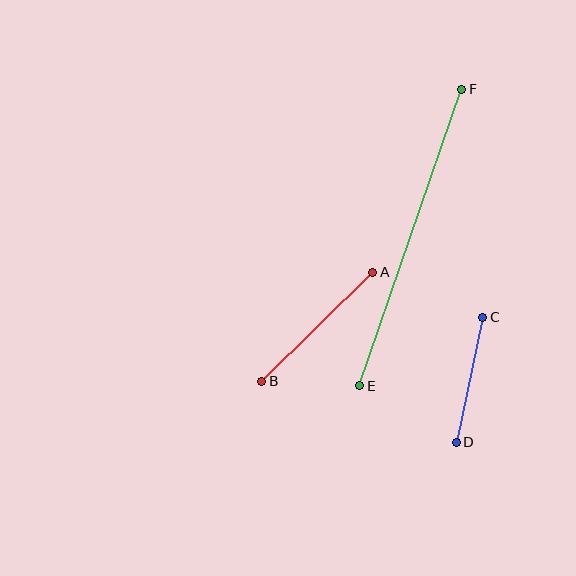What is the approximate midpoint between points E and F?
The midpoint is at approximately (411, 238) pixels.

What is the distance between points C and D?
The distance is approximately 128 pixels.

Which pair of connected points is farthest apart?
Points E and F are farthest apart.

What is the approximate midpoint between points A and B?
The midpoint is at approximately (317, 327) pixels.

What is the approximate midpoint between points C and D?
The midpoint is at approximately (470, 380) pixels.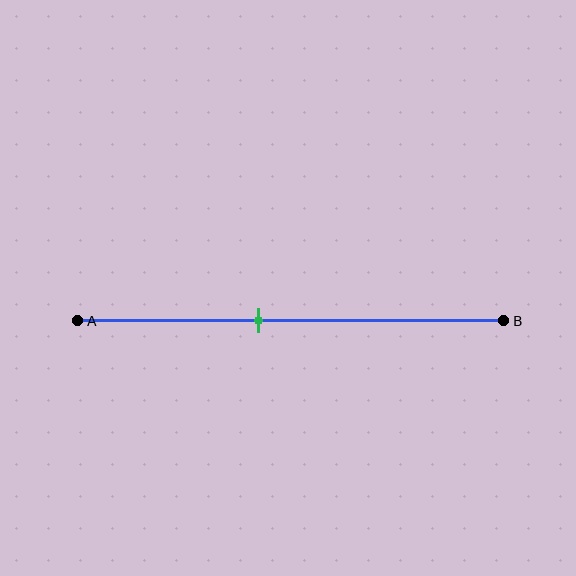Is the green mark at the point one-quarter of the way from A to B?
No, the mark is at about 40% from A, not at the 25% one-quarter point.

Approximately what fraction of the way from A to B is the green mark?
The green mark is approximately 40% of the way from A to B.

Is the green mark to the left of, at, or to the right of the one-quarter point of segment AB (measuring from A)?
The green mark is to the right of the one-quarter point of segment AB.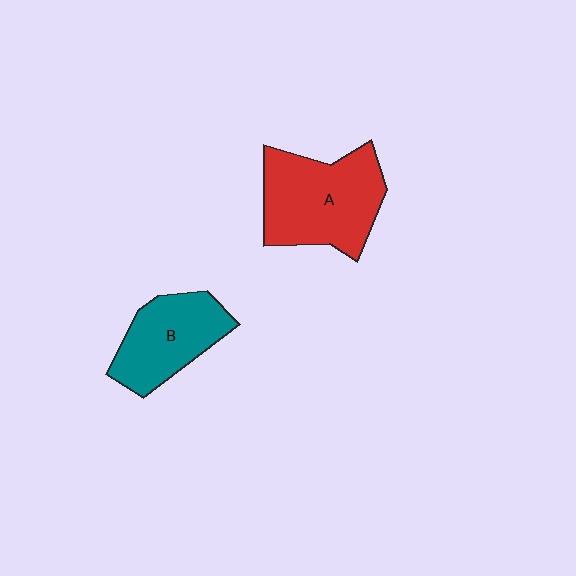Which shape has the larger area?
Shape A (red).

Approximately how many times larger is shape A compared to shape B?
Approximately 1.4 times.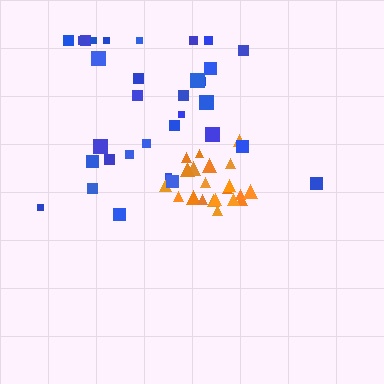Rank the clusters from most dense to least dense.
orange, blue.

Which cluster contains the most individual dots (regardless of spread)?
Blue (32).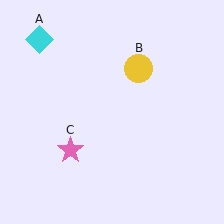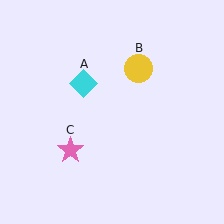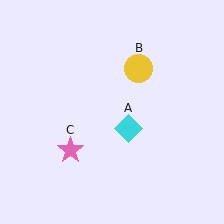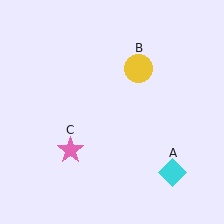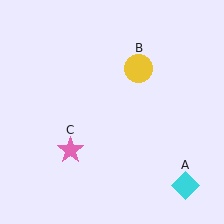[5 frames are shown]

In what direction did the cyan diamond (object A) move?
The cyan diamond (object A) moved down and to the right.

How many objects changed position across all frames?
1 object changed position: cyan diamond (object A).